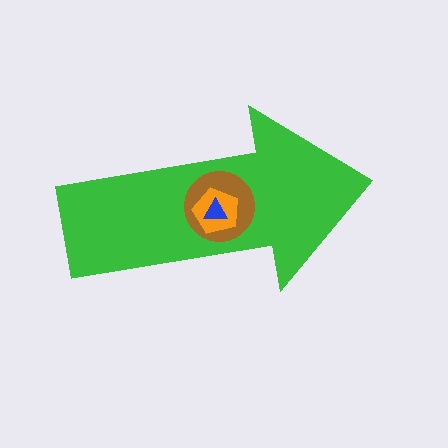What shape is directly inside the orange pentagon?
The blue triangle.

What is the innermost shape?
The blue triangle.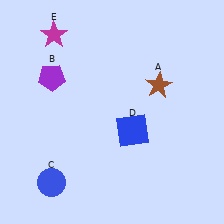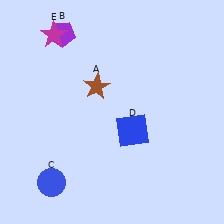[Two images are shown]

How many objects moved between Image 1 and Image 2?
2 objects moved between the two images.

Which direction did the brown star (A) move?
The brown star (A) moved left.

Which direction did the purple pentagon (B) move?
The purple pentagon (B) moved up.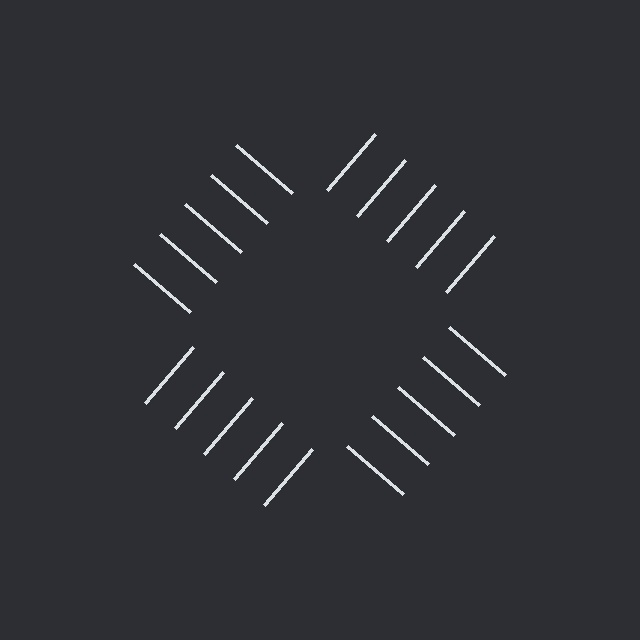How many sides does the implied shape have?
4 sides — the line-ends trace a square.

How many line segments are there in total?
20 — 5 along each of the 4 edges.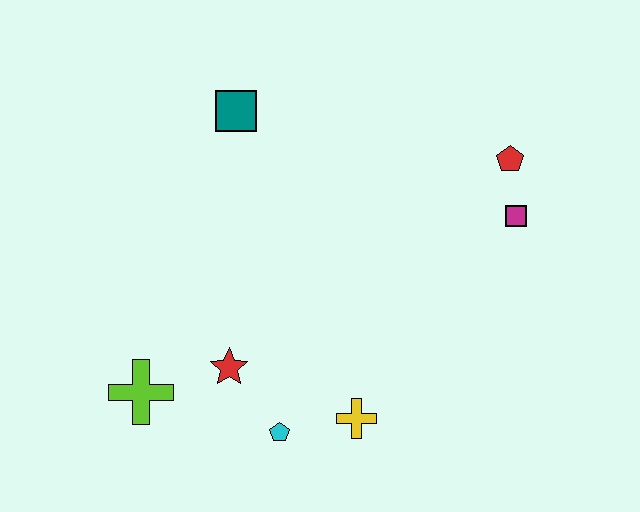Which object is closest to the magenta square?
The red pentagon is closest to the magenta square.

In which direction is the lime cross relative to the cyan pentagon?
The lime cross is to the left of the cyan pentagon.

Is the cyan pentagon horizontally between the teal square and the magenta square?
Yes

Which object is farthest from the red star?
The red pentagon is farthest from the red star.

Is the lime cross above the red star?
No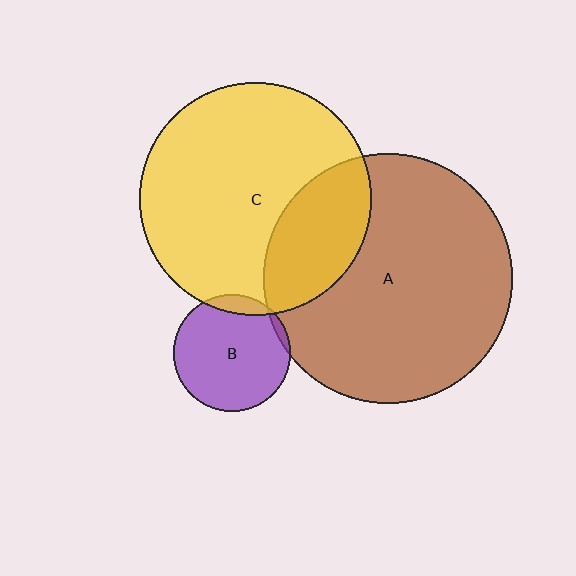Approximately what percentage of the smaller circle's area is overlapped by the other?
Approximately 5%.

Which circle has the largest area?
Circle A (brown).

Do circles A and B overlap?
Yes.